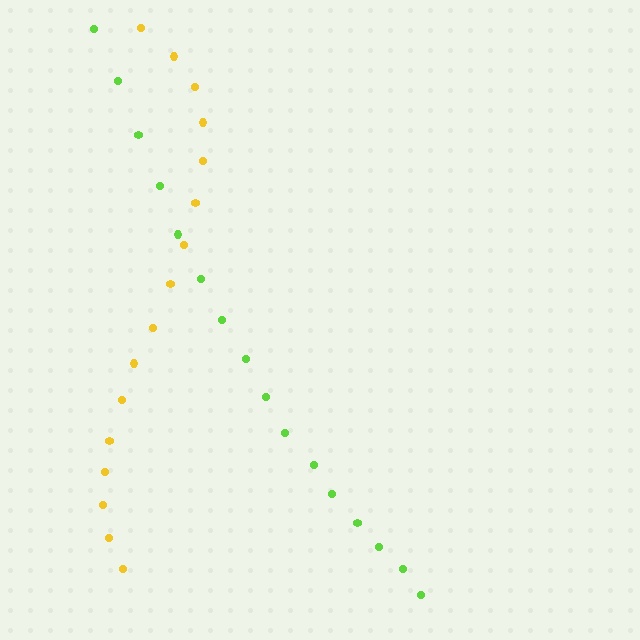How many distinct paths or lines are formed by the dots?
There are 2 distinct paths.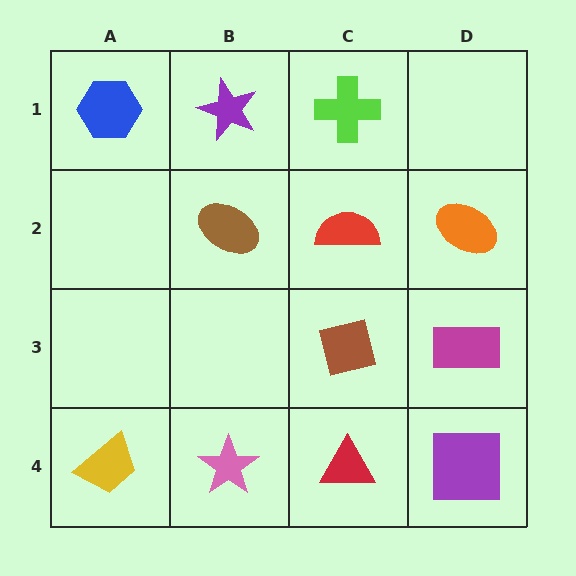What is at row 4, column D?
A purple square.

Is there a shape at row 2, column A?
No, that cell is empty.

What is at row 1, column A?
A blue hexagon.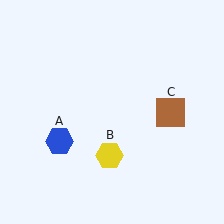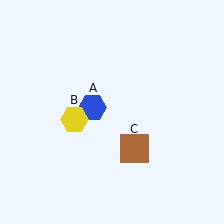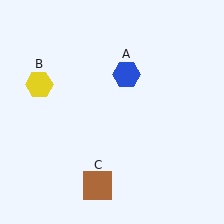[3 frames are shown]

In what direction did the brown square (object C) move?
The brown square (object C) moved down and to the left.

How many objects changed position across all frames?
3 objects changed position: blue hexagon (object A), yellow hexagon (object B), brown square (object C).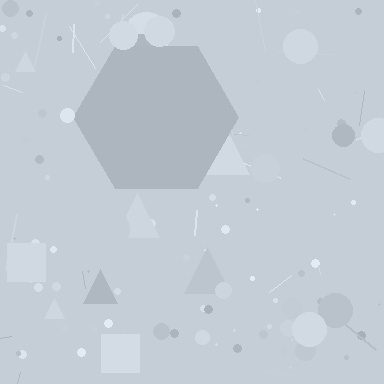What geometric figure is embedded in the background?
A hexagon is embedded in the background.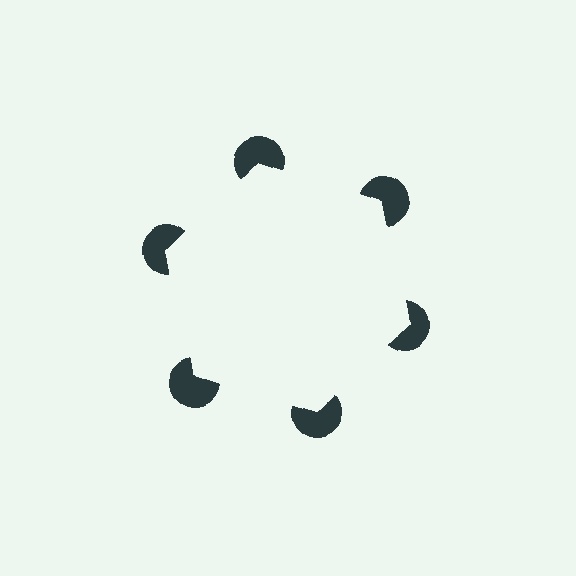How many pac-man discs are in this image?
There are 6 — one at each vertex of the illusory hexagon.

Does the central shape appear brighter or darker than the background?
It typically appears slightly brighter than the background, even though no actual brightness change is drawn.